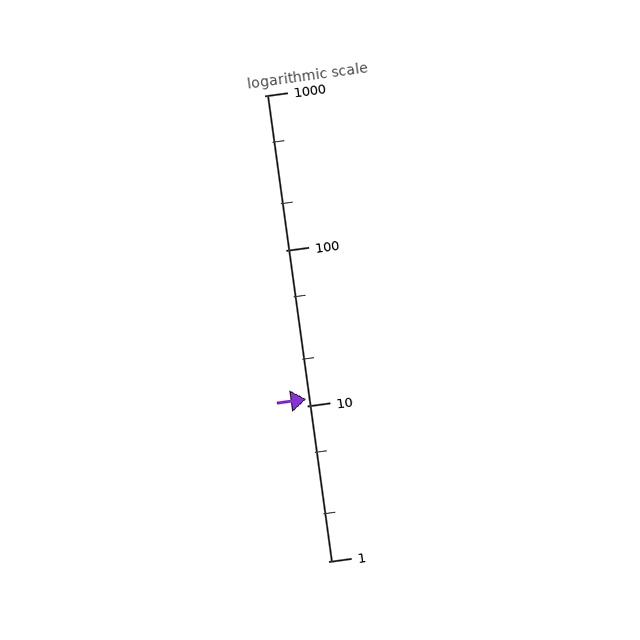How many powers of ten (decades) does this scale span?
The scale spans 3 decades, from 1 to 1000.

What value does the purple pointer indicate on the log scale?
The pointer indicates approximately 11.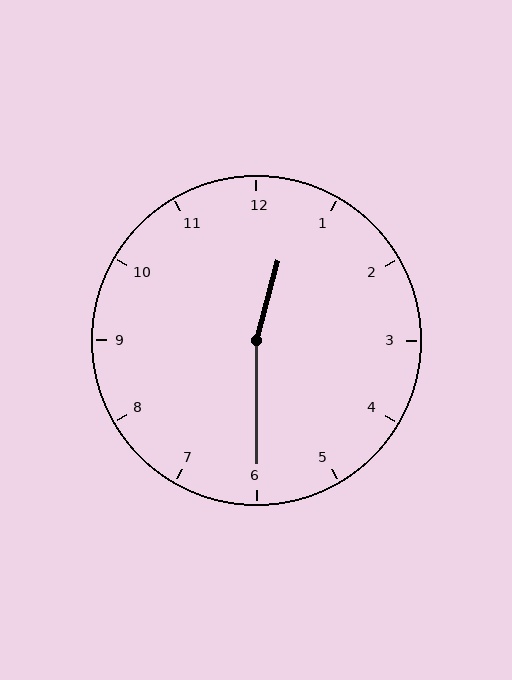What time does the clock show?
12:30.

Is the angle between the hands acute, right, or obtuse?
It is obtuse.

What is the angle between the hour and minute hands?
Approximately 165 degrees.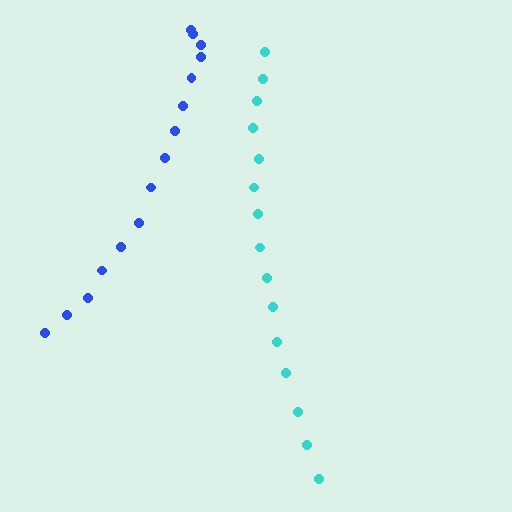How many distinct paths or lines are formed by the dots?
There are 2 distinct paths.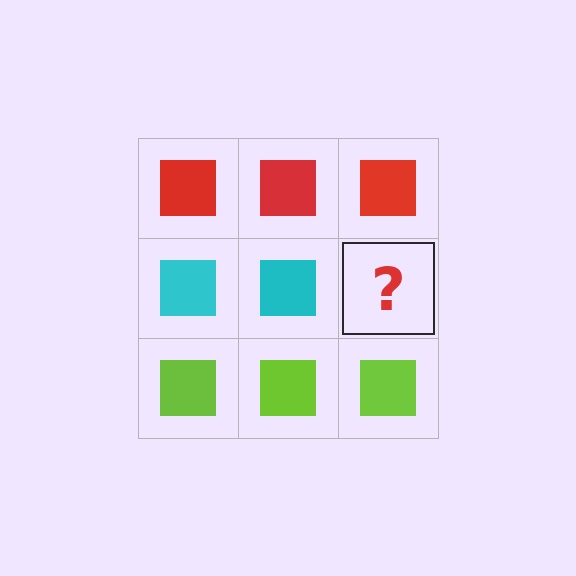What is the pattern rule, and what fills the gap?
The rule is that each row has a consistent color. The gap should be filled with a cyan square.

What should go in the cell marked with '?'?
The missing cell should contain a cyan square.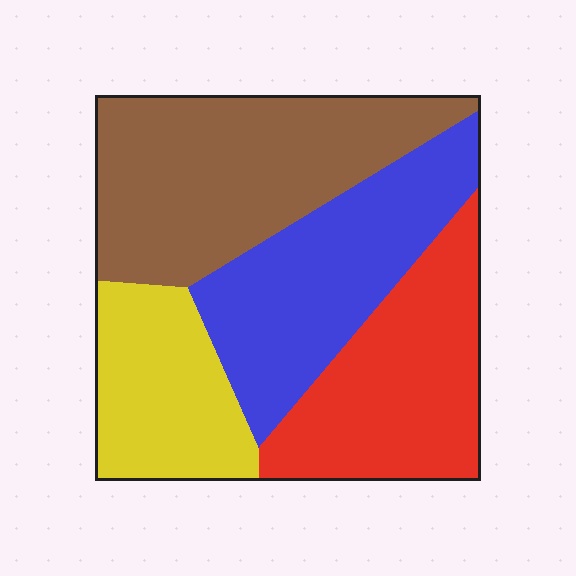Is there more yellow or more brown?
Brown.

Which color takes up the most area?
Brown, at roughly 30%.